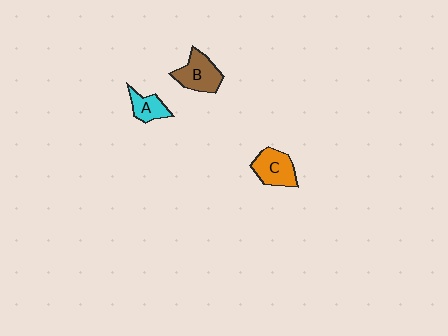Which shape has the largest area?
Shape B (brown).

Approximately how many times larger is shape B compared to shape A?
Approximately 1.6 times.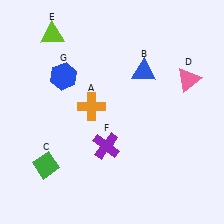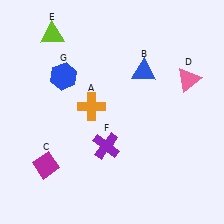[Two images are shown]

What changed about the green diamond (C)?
In Image 1, C is green. In Image 2, it changed to magenta.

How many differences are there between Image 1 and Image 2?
There is 1 difference between the two images.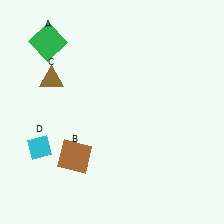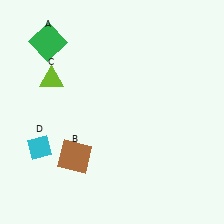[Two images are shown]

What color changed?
The triangle (C) changed from brown in Image 1 to lime in Image 2.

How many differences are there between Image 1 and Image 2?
There is 1 difference between the two images.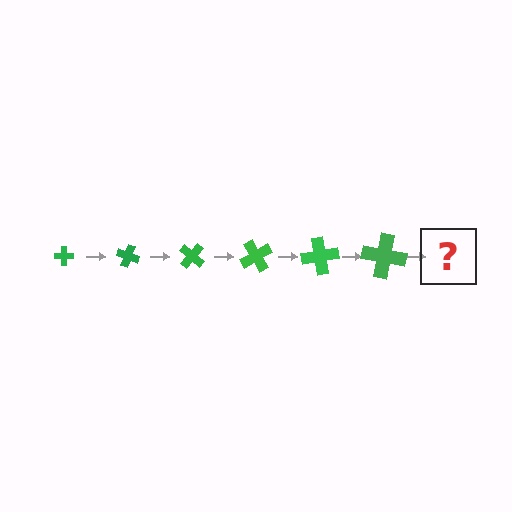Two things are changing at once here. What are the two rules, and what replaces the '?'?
The two rules are that the cross grows larger each step and it rotates 20 degrees each step. The '?' should be a cross, larger than the previous one and rotated 120 degrees from the start.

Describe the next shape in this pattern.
It should be a cross, larger than the previous one and rotated 120 degrees from the start.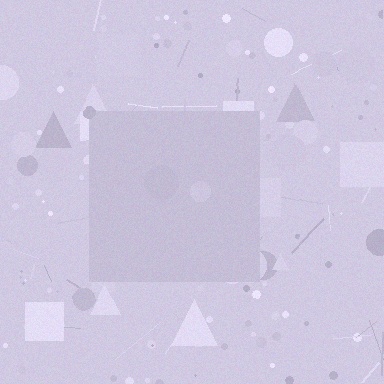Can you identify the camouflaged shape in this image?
The camouflaged shape is a square.